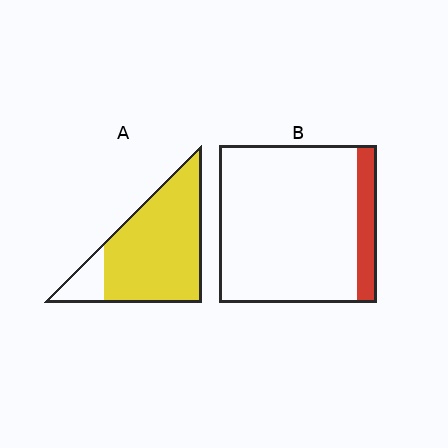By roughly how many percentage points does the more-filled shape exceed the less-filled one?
By roughly 75 percentage points (A over B).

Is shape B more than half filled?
No.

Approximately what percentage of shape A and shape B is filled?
A is approximately 85% and B is approximately 15%.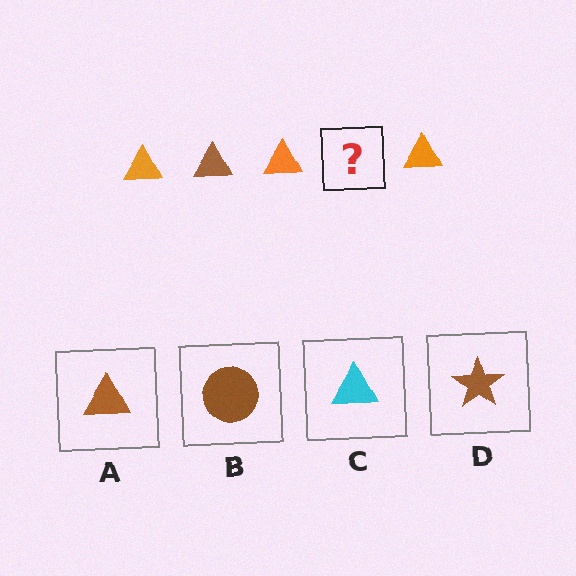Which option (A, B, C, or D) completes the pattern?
A.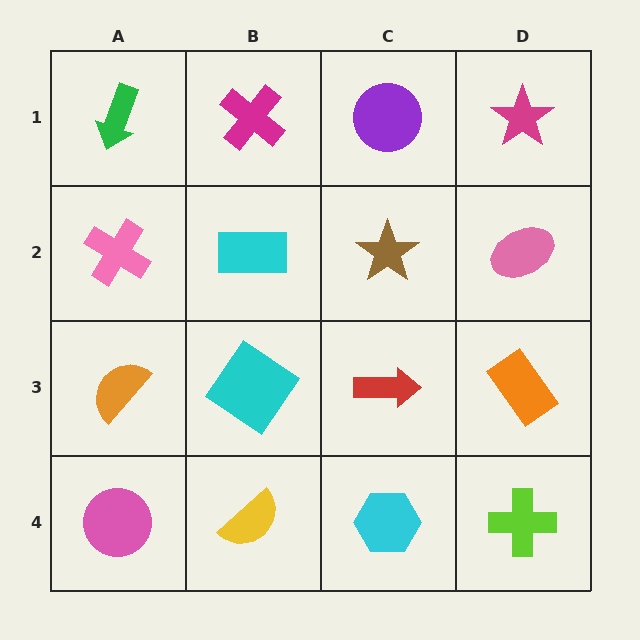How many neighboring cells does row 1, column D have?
2.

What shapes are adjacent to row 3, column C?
A brown star (row 2, column C), a cyan hexagon (row 4, column C), a cyan diamond (row 3, column B), an orange rectangle (row 3, column D).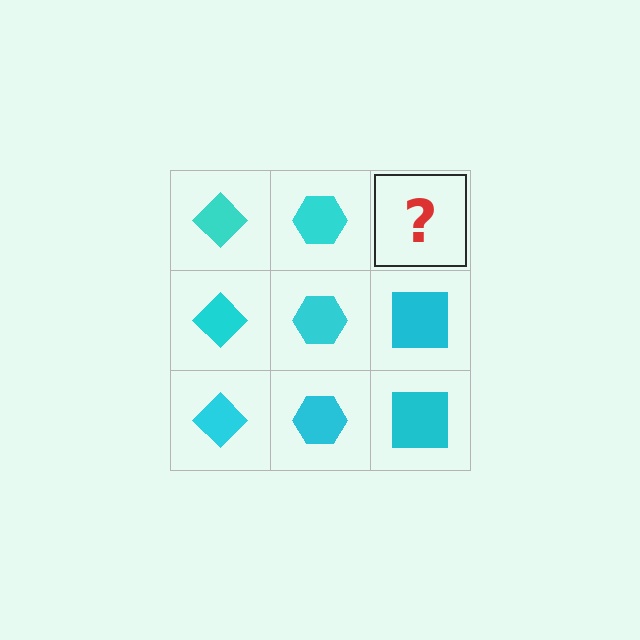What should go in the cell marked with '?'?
The missing cell should contain a cyan square.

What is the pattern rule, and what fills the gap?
The rule is that each column has a consistent shape. The gap should be filled with a cyan square.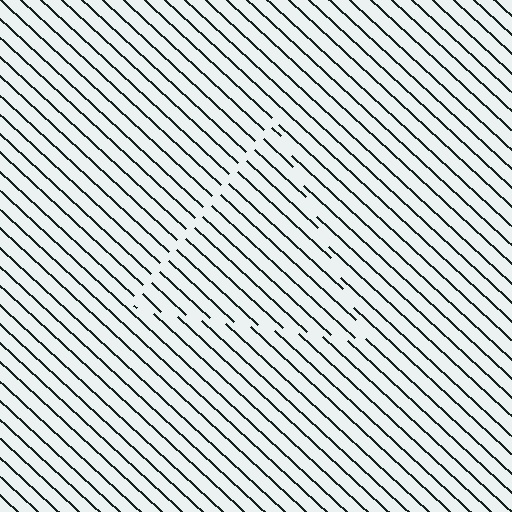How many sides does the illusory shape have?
3 sides — the line-ends trace a triangle.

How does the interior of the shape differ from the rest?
The interior of the shape contains the same grating, shifted by half a period — the contour is defined by the phase discontinuity where line-ends from the inner and outer gratings abut.